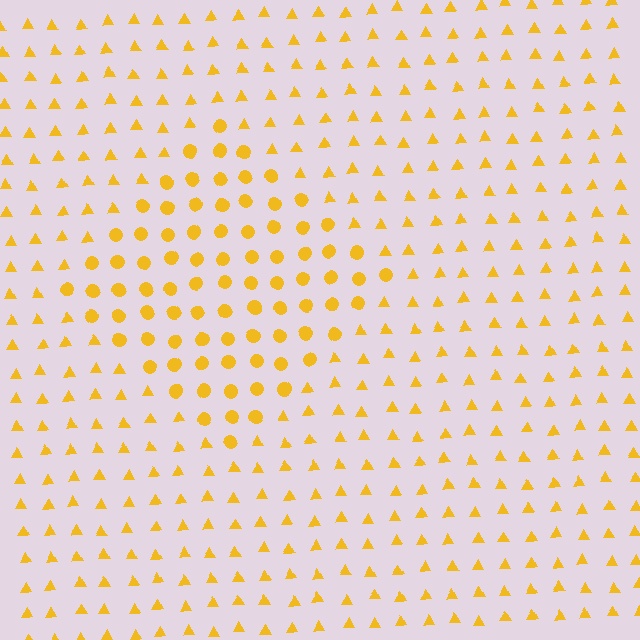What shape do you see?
I see a diamond.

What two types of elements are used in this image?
The image uses circles inside the diamond region and triangles outside it.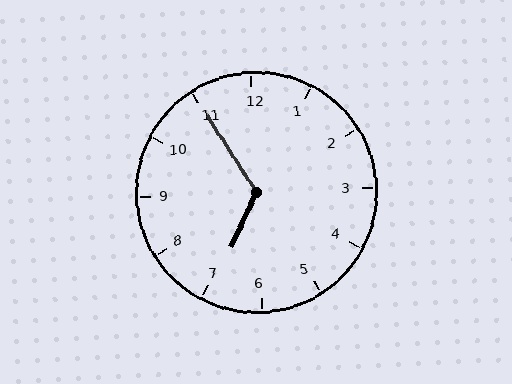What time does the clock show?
6:55.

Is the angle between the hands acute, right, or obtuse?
It is obtuse.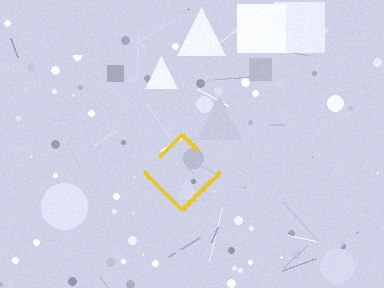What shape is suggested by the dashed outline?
The dashed outline suggests a diamond.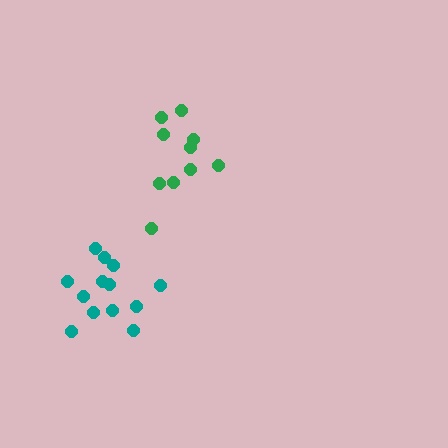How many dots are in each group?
Group 1: 10 dots, Group 2: 14 dots (24 total).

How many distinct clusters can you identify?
There are 2 distinct clusters.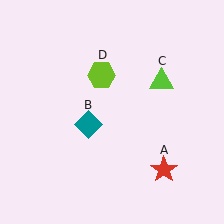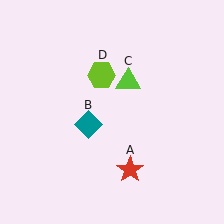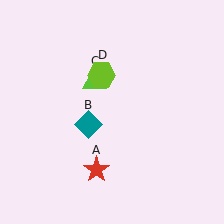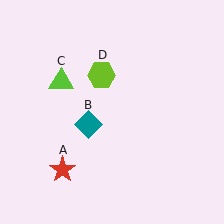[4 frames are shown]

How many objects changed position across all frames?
2 objects changed position: red star (object A), lime triangle (object C).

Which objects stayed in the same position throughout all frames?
Teal diamond (object B) and lime hexagon (object D) remained stationary.